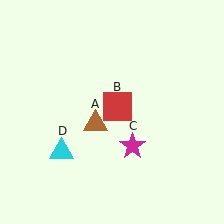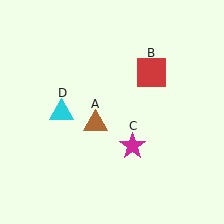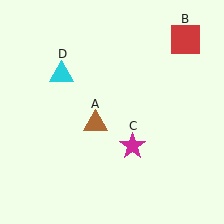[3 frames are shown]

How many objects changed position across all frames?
2 objects changed position: red square (object B), cyan triangle (object D).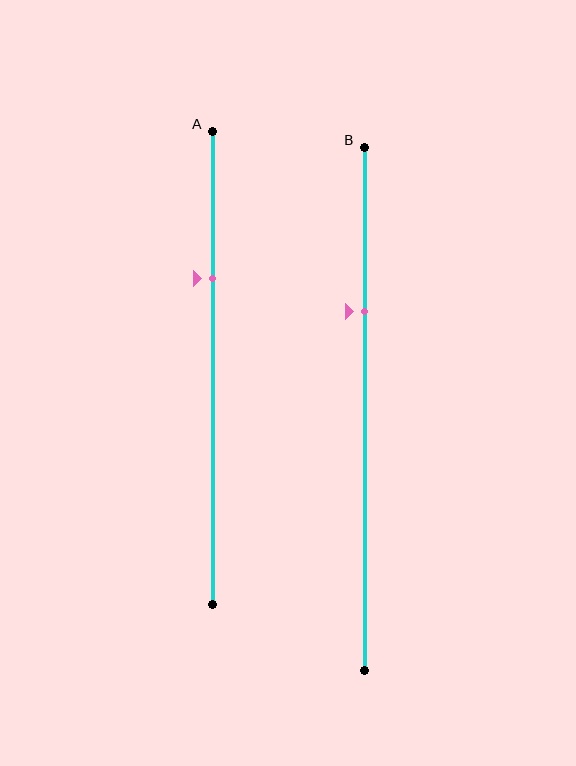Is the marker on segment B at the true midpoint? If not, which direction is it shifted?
No, the marker on segment B is shifted upward by about 19% of the segment length.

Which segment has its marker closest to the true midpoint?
Segment B has its marker closest to the true midpoint.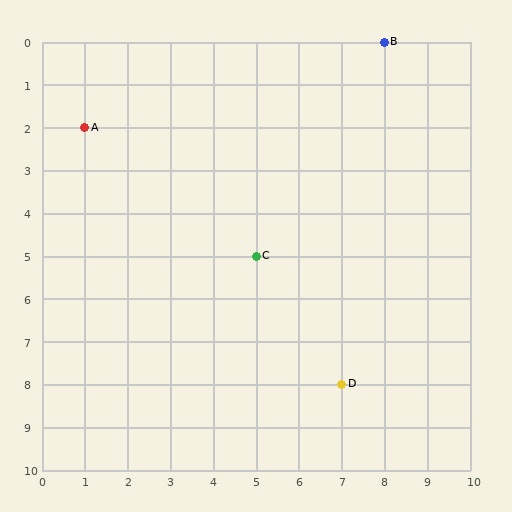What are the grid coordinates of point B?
Point B is at grid coordinates (8, 0).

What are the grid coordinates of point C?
Point C is at grid coordinates (5, 5).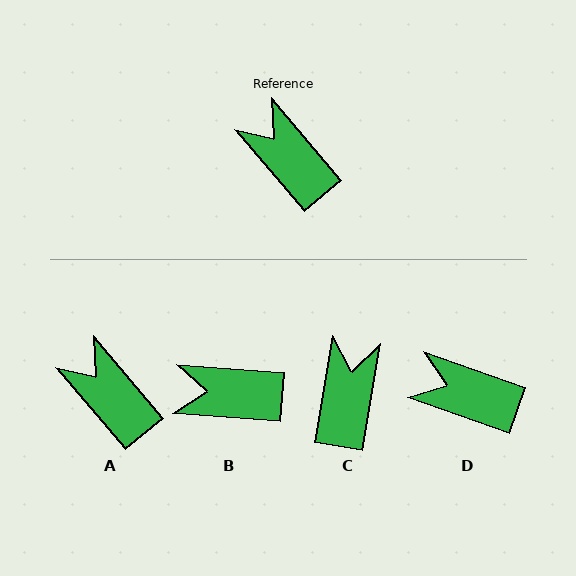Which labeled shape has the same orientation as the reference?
A.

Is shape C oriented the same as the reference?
No, it is off by about 50 degrees.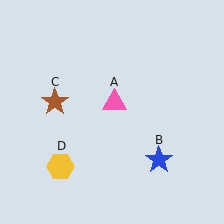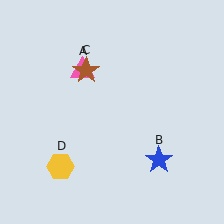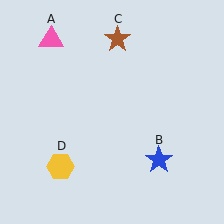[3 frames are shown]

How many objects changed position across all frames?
2 objects changed position: pink triangle (object A), brown star (object C).